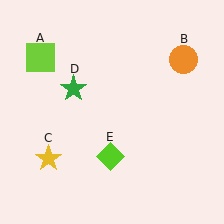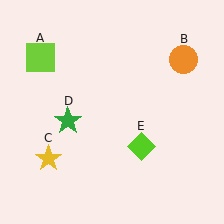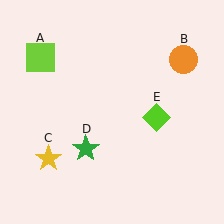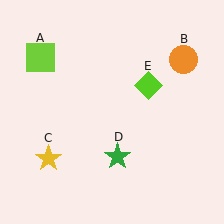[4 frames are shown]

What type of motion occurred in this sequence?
The green star (object D), lime diamond (object E) rotated counterclockwise around the center of the scene.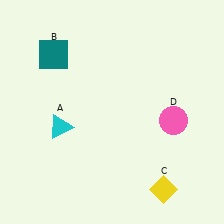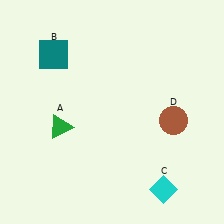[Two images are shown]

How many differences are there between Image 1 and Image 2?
There are 3 differences between the two images.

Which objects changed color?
A changed from cyan to green. C changed from yellow to cyan. D changed from pink to brown.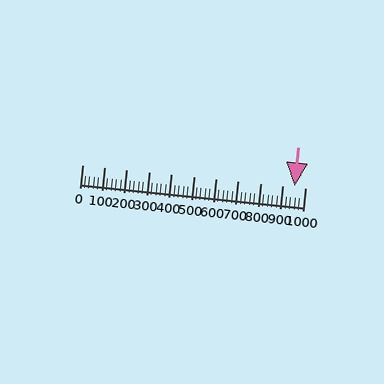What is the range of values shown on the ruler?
The ruler shows values from 0 to 1000.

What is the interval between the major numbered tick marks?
The major tick marks are spaced 100 units apart.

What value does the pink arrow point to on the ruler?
The pink arrow points to approximately 953.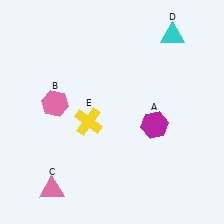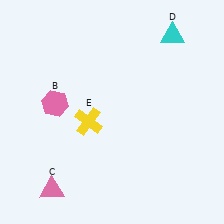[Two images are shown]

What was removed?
The magenta hexagon (A) was removed in Image 2.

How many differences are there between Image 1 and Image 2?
There is 1 difference between the two images.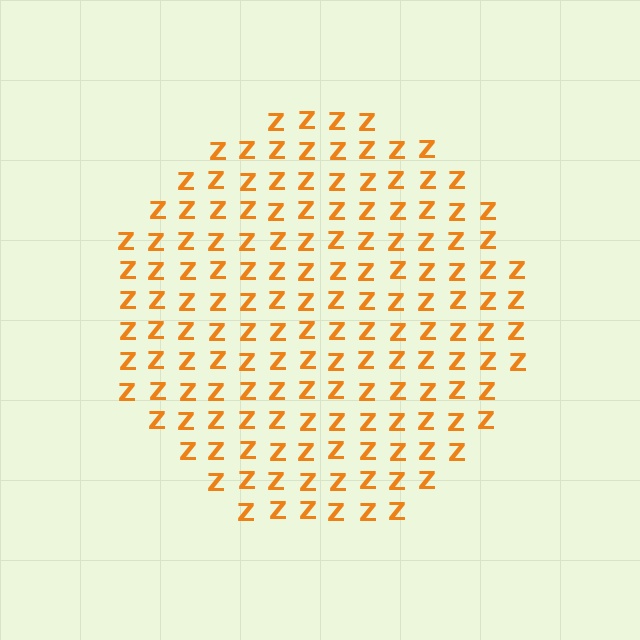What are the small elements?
The small elements are letter Z's.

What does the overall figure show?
The overall figure shows a circle.